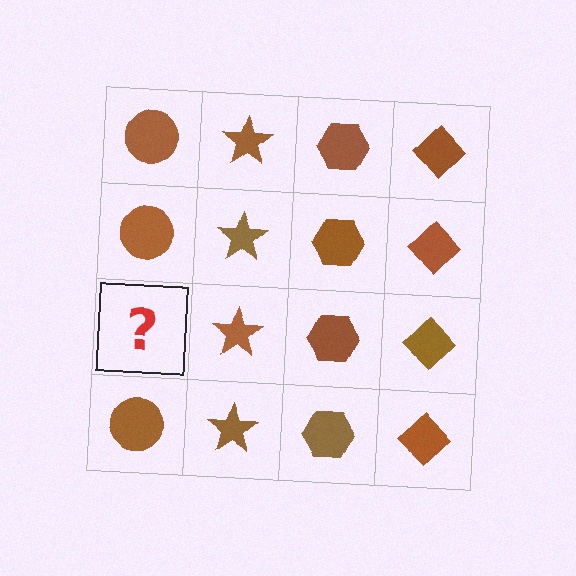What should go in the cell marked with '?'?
The missing cell should contain a brown circle.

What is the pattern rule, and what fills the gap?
The rule is that each column has a consistent shape. The gap should be filled with a brown circle.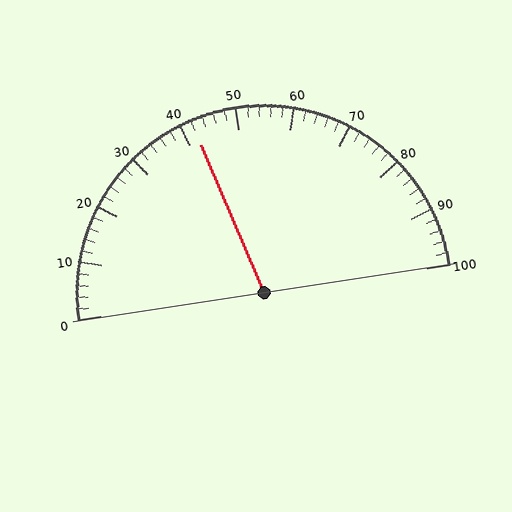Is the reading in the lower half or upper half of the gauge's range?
The reading is in the lower half of the range (0 to 100).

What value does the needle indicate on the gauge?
The needle indicates approximately 42.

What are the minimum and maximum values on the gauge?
The gauge ranges from 0 to 100.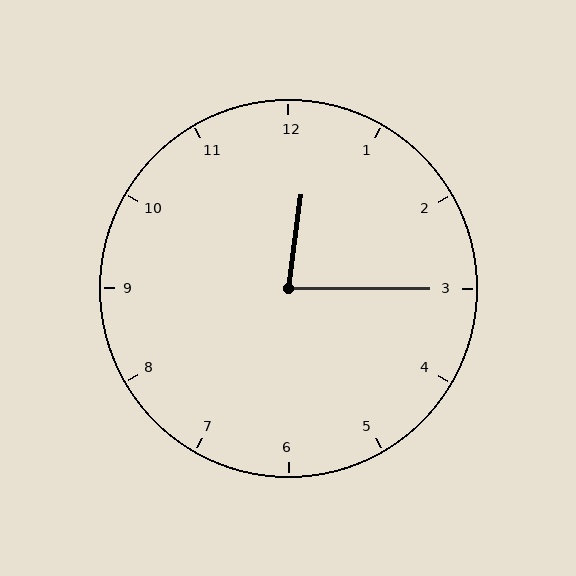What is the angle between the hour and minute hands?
Approximately 82 degrees.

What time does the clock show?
12:15.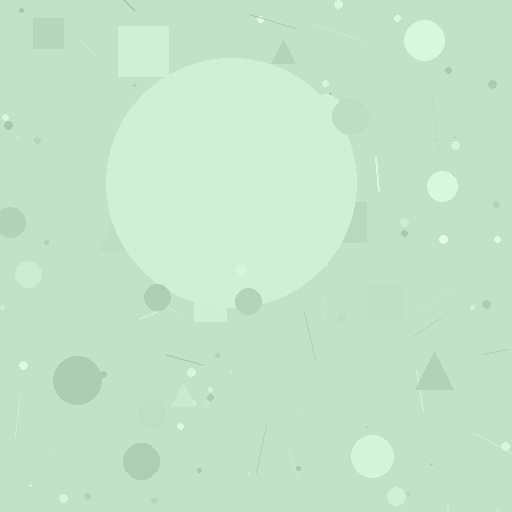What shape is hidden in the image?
A circle is hidden in the image.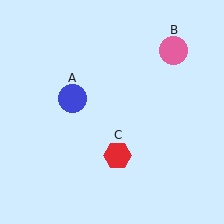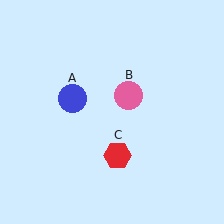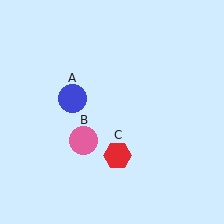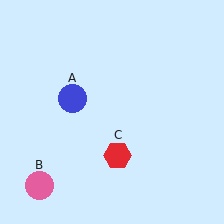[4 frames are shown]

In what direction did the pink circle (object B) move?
The pink circle (object B) moved down and to the left.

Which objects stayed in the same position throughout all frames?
Blue circle (object A) and red hexagon (object C) remained stationary.